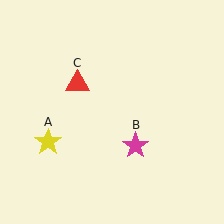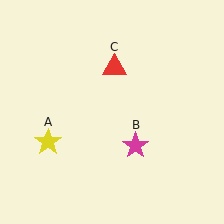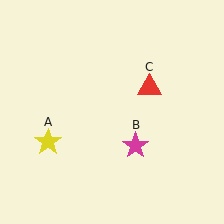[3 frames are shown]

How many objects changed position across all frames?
1 object changed position: red triangle (object C).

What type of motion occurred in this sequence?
The red triangle (object C) rotated clockwise around the center of the scene.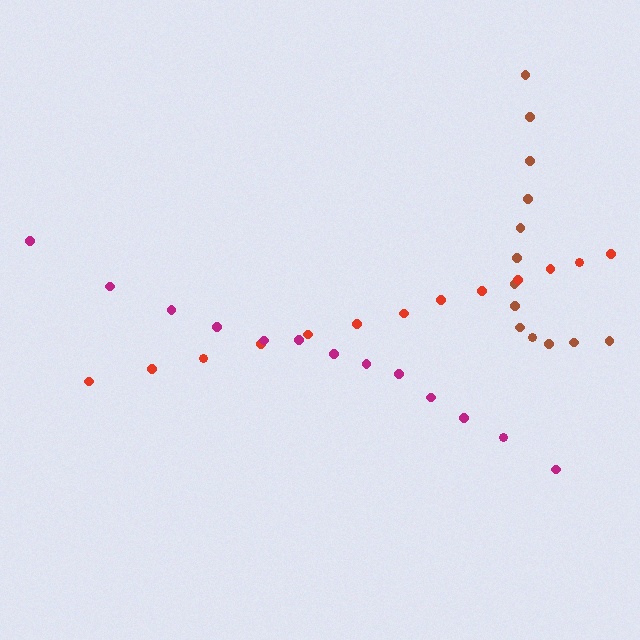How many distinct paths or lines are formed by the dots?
There are 3 distinct paths.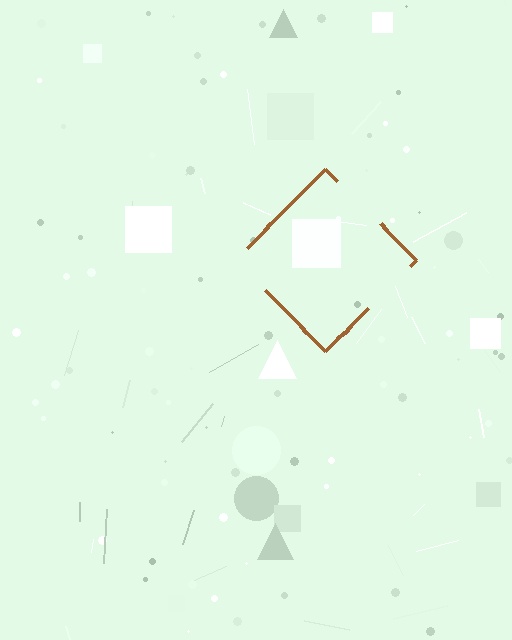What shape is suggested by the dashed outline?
The dashed outline suggests a diamond.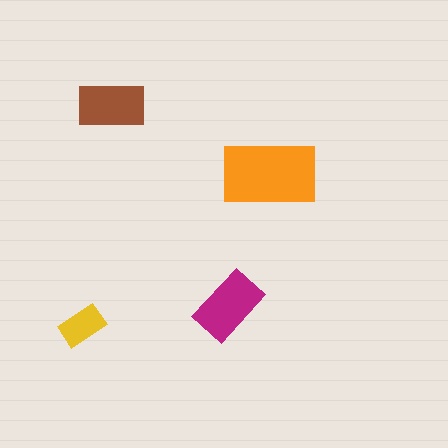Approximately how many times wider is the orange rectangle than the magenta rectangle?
About 1.5 times wider.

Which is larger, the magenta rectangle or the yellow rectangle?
The magenta one.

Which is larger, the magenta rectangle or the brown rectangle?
The magenta one.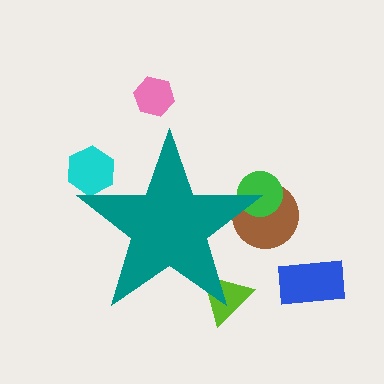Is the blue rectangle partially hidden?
No, the blue rectangle is fully visible.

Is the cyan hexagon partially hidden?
Yes, the cyan hexagon is partially hidden behind the teal star.